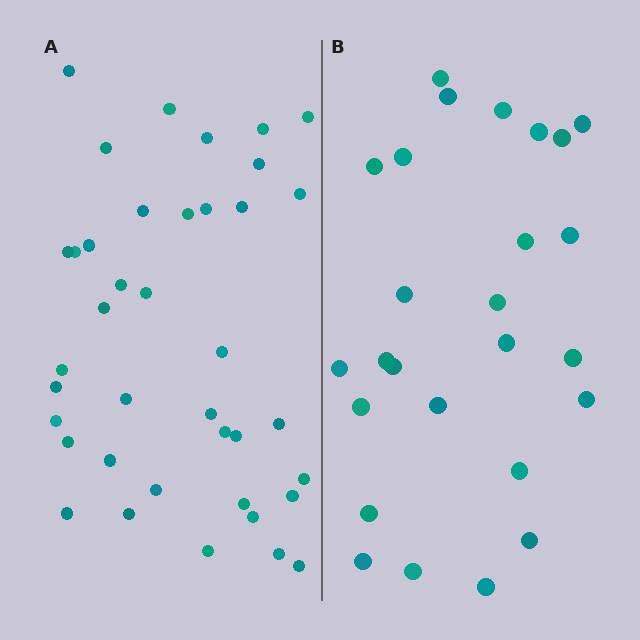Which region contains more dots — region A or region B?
Region A (the left region) has more dots.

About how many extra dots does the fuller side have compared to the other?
Region A has approximately 15 more dots than region B.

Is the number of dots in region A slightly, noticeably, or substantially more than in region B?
Region A has substantially more. The ratio is roughly 1.5 to 1.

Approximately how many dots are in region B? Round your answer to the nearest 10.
About 30 dots. (The exact count is 26, which rounds to 30.)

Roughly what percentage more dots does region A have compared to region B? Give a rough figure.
About 50% more.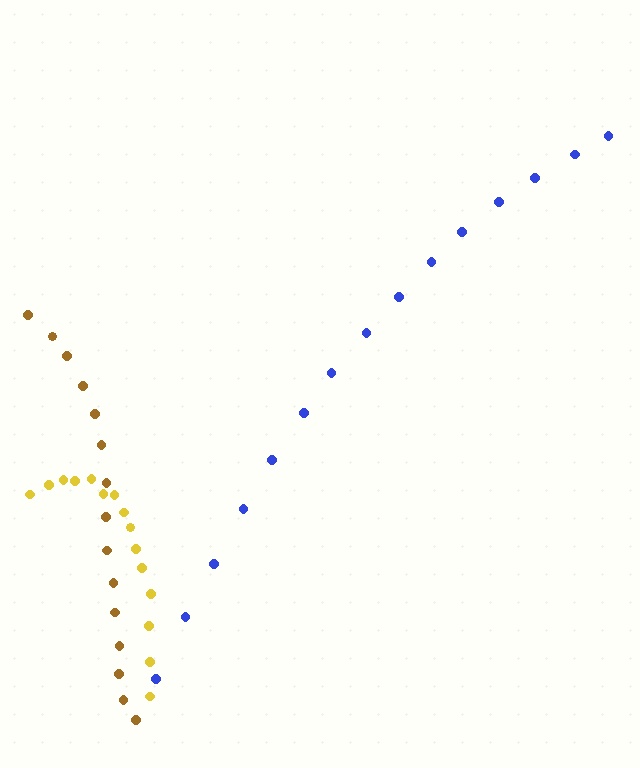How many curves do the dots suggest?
There are 3 distinct paths.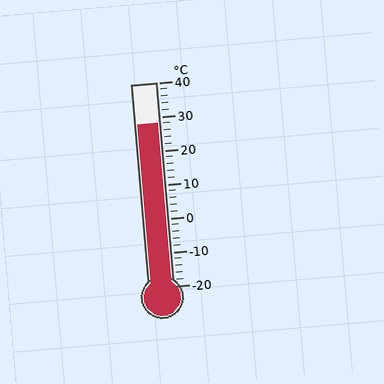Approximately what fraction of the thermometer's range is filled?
The thermometer is filled to approximately 80% of its range.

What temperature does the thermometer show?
The thermometer shows approximately 28°C.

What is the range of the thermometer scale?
The thermometer scale ranges from -20°C to 40°C.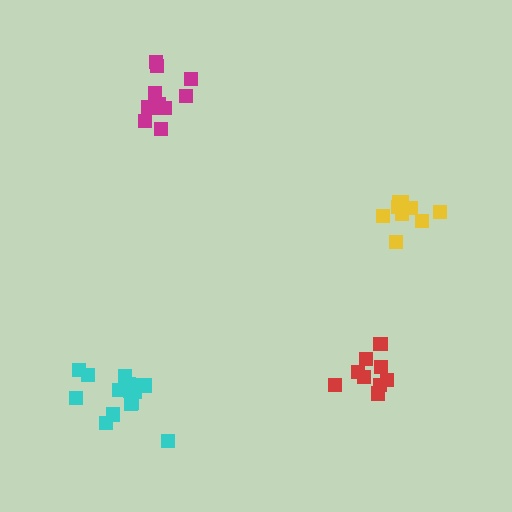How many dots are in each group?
Group 1: 11 dots, Group 2: 9 dots, Group 3: 9 dots, Group 4: 15 dots (44 total).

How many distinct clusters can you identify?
There are 4 distinct clusters.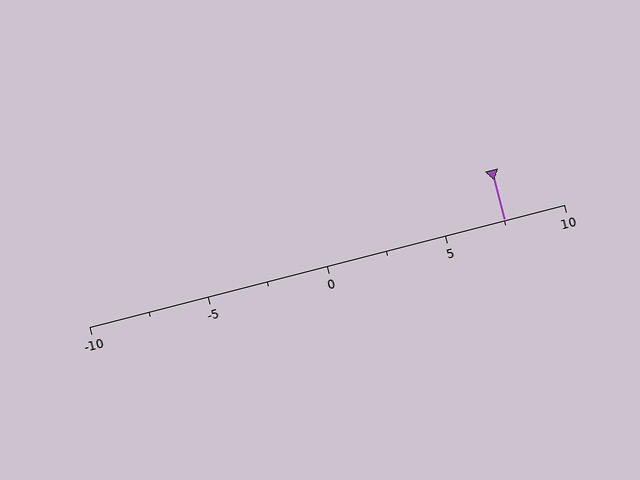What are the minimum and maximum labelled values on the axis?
The axis runs from -10 to 10.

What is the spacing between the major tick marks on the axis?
The major ticks are spaced 5 apart.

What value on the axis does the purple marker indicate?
The marker indicates approximately 7.5.